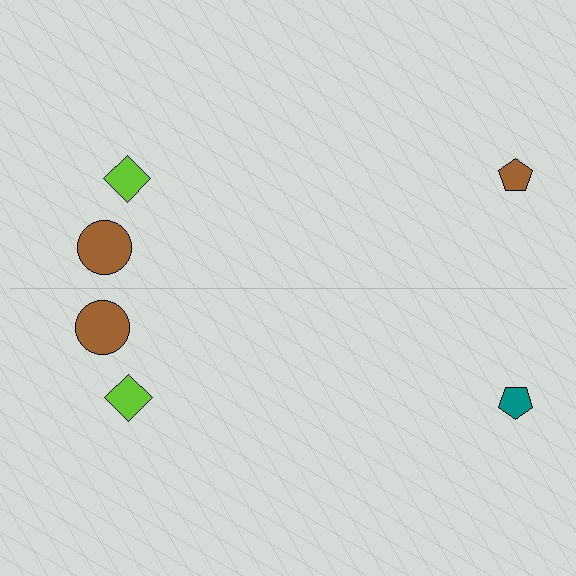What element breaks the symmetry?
The teal pentagon on the bottom side breaks the symmetry — its mirror counterpart is brown.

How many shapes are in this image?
There are 6 shapes in this image.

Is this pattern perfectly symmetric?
No, the pattern is not perfectly symmetric. The teal pentagon on the bottom side breaks the symmetry — its mirror counterpart is brown.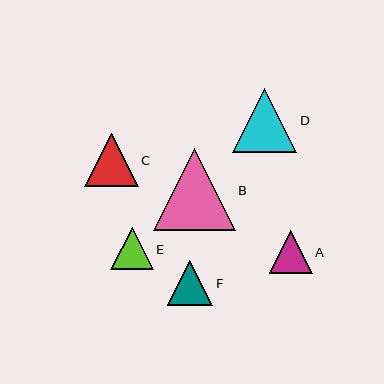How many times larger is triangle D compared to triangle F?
Triangle D is approximately 1.4 times the size of triangle F.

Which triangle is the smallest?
Triangle E is the smallest with a size of approximately 42 pixels.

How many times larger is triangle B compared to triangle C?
Triangle B is approximately 1.5 times the size of triangle C.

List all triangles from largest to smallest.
From largest to smallest: B, D, C, F, A, E.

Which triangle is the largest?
Triangle B is the largest with a size of approximately 82 pixels.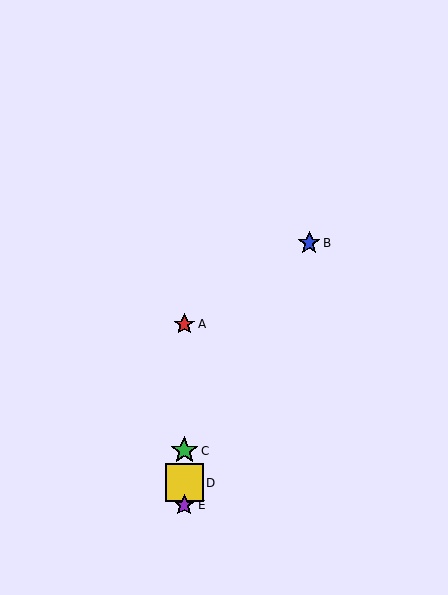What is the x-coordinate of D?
Object D is at x≈184.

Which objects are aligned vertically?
Objects A, C, D, E are aligned vertically.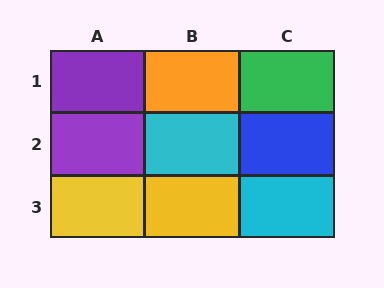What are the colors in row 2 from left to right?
Purple, cyan, blue.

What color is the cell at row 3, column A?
Yellow.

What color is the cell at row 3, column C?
Cyan.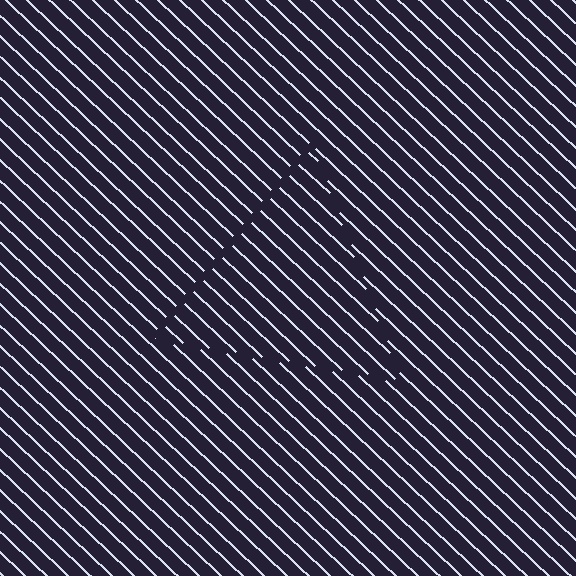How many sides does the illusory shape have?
3 sides — the line-ends trace a triangle.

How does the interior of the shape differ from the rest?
The interior of the shape contains the same grating, shifted by half a period — the contour is defined by the phase discontinuity where line-ends from the inner and outer gratings abut.